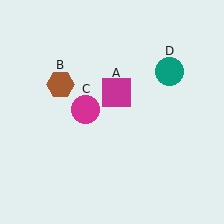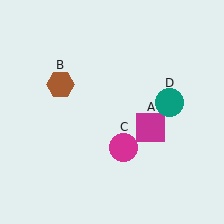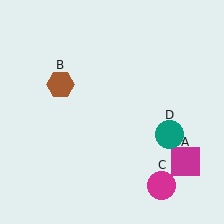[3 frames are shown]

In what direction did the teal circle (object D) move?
The teal circle (object D) moved down.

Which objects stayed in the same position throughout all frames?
Brown hexagon (object B) remained stationary.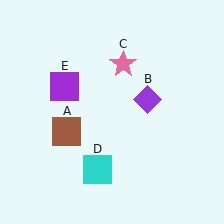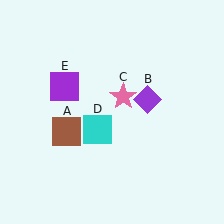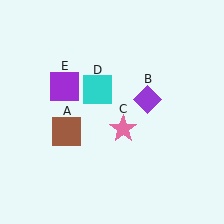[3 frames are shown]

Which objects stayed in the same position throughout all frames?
Brown square (object A) and purple diamond (object B) and purple square (object E) remained stationary.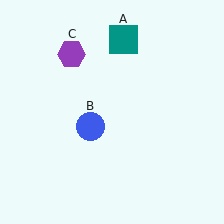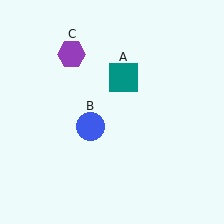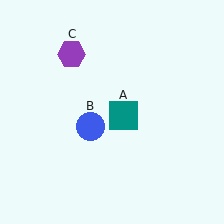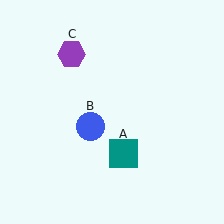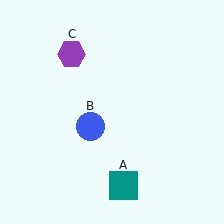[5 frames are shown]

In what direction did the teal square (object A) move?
The teal square (object A) moved down.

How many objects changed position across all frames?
1 object changed position: teal square (object A).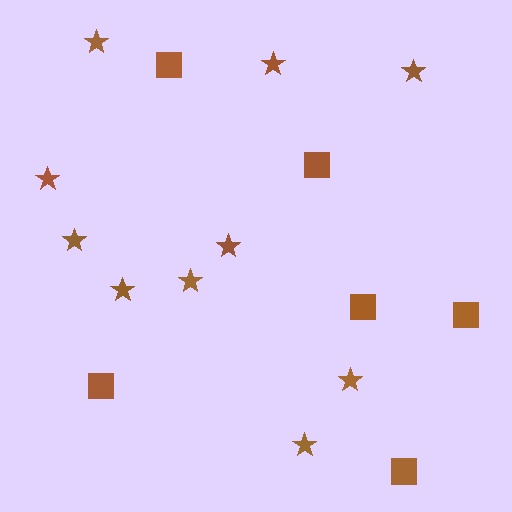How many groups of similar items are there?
There are 2 groups: one group of stars (10) and one group of squares (6).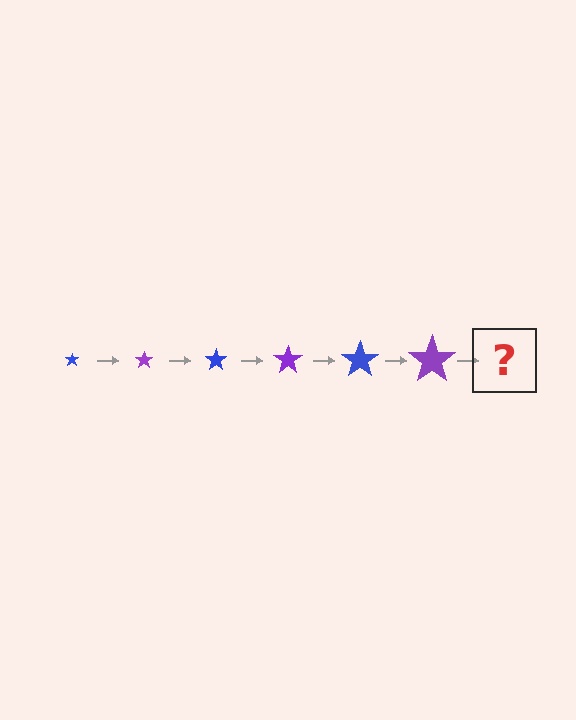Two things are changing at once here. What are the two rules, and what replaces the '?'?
The two rules are that the star grows larger each step and the color cycles through blue and purple. The '?' should be a blue star, larger than the previous one.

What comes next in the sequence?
The next element should be a blue star, larger than the previous one.